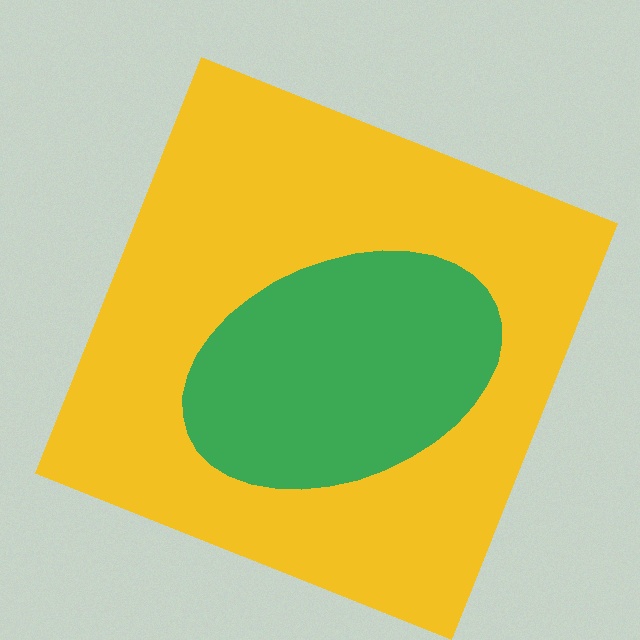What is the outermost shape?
The yellow square.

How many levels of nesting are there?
2.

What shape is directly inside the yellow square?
The green ellipse.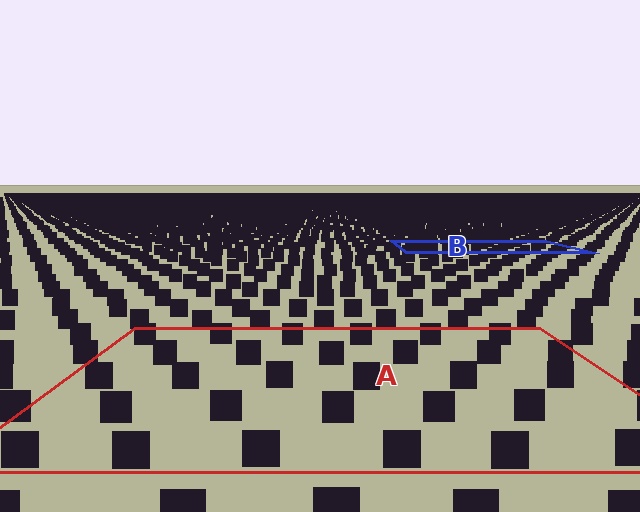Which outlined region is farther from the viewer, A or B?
Region B is farther from the viewer — the texture elements inside it appear smaller and more densely packed.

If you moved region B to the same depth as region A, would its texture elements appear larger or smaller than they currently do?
They would appear larger. At a closer depth, the same texture elements are projected at a bigger on-screen size.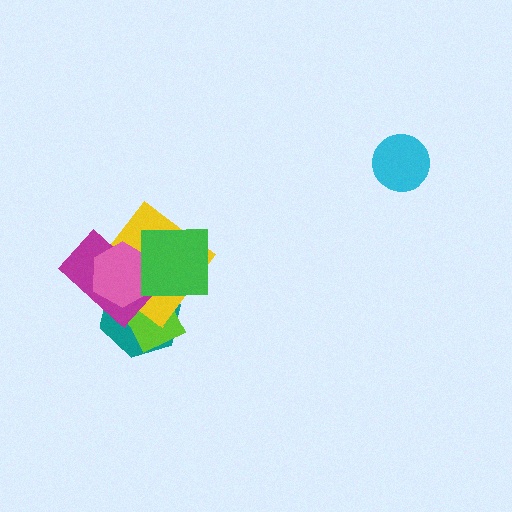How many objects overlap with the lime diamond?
4 objects overlap with the lime diamond.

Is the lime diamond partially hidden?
Yes, it is partially covered by another shape.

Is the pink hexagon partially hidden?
Yes, it is partially covered by another shape.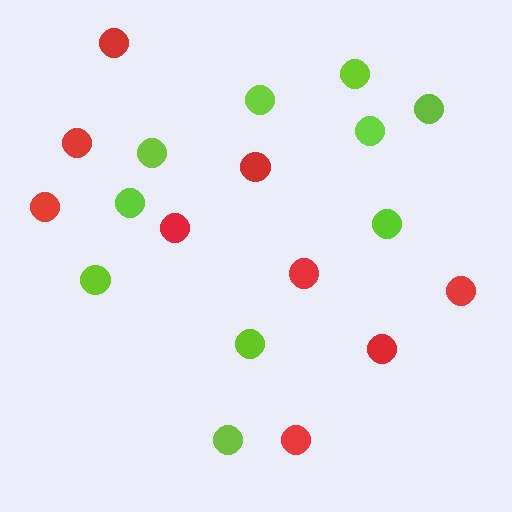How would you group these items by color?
There are 2 groups: one group of lime circles (10) and one group of red circles (9).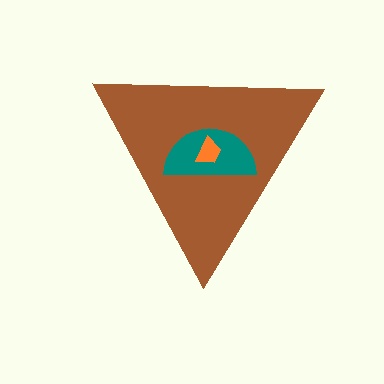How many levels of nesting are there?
3.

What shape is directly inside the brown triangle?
The teal semicircle.